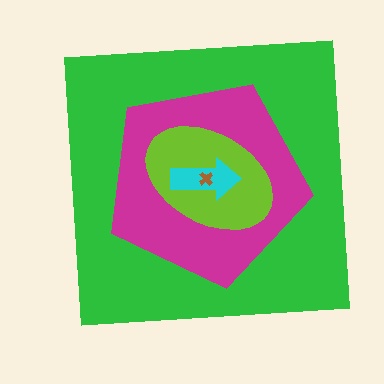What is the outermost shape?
The green square.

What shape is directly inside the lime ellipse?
The cyan arrow.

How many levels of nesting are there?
5.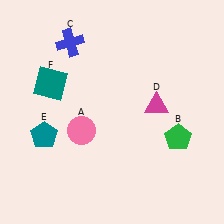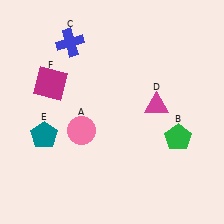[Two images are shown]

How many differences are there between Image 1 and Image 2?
There is 1 difference between the two images.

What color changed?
The square (F) changed from teal in Image 1 to magenta in Image 2.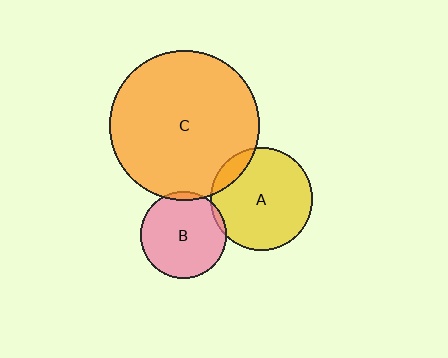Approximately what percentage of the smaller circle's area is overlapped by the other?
Approximately 5%.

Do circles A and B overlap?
Yes.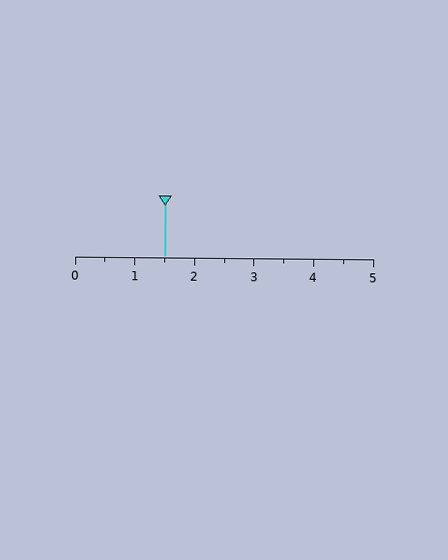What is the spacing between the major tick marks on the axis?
The major ticks are spaced 1 apart.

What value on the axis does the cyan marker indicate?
The marker indicates approximately 1.5.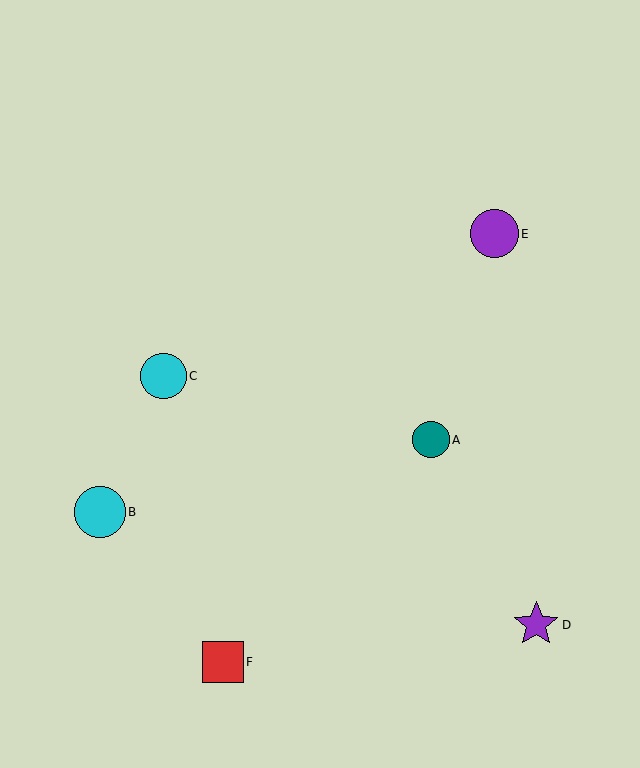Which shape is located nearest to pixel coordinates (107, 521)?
The cyan circle (labeled B) at (100, 512) is nearest to that location.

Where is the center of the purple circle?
The center of the purple circle is at (494, 234).